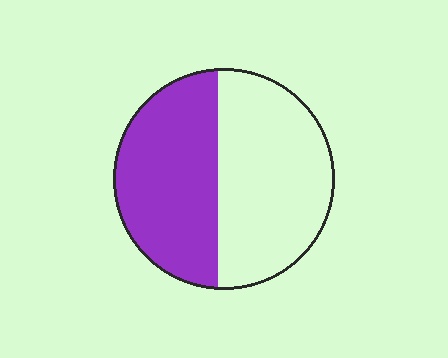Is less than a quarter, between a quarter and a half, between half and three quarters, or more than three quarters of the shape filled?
Between a quarter and a half.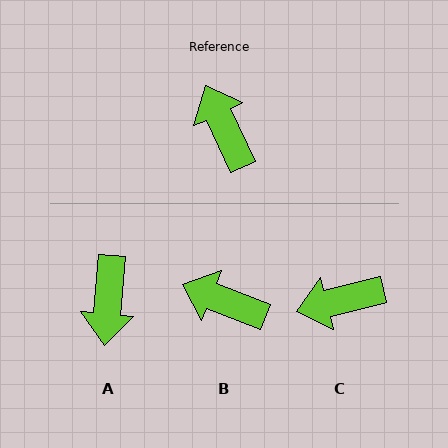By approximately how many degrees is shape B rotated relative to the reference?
Approximately 44 degrees counter-clockwise.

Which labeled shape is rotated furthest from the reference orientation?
A, about 150 degrees away.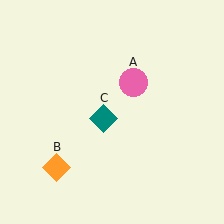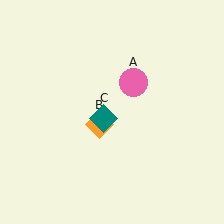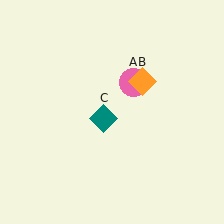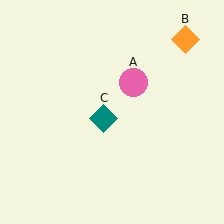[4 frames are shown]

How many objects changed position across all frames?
1 object changed position: orange diamond (object B).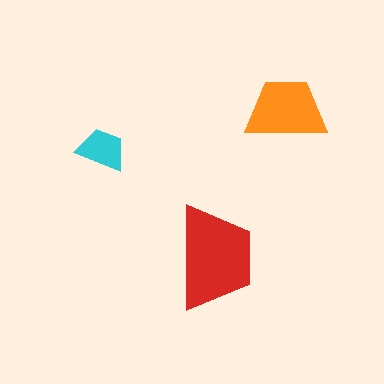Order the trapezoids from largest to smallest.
the red one, the orange one, the cyan one.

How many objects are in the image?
There are 3 objects in the image.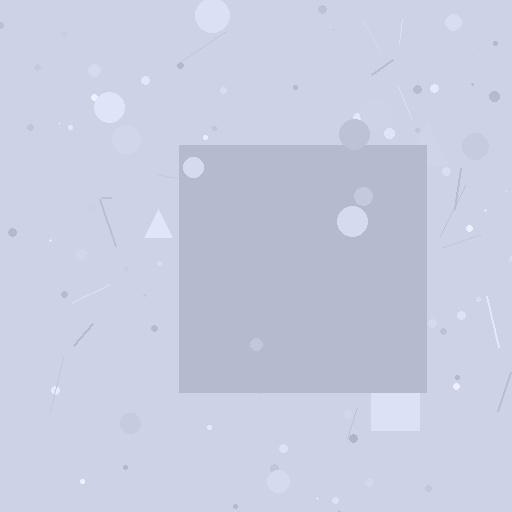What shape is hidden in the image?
A square is hidden in the image.